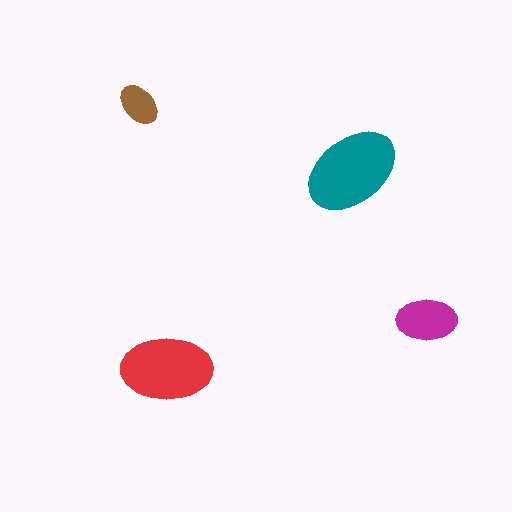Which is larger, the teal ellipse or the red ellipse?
The teal one.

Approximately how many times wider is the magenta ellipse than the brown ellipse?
About 1.5 times wider.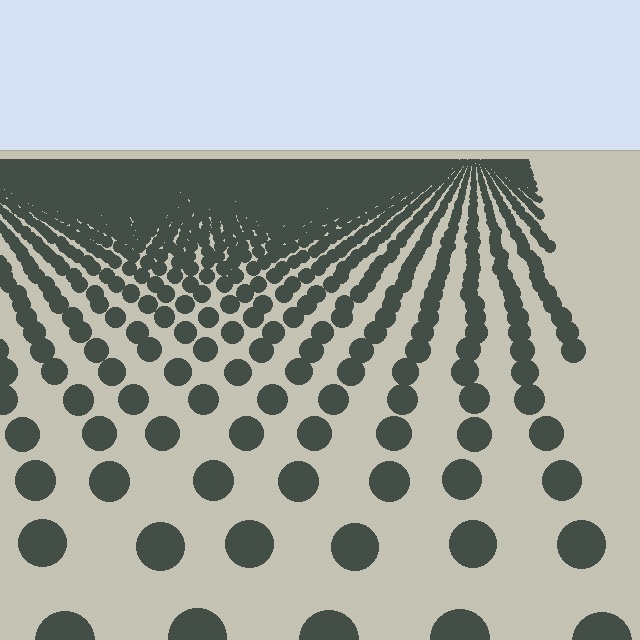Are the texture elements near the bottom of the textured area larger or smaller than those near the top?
Larger. Near the bottom, elements are closer to the viewer and appear at a bigger on-screen size.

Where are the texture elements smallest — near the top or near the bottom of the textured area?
Near the top.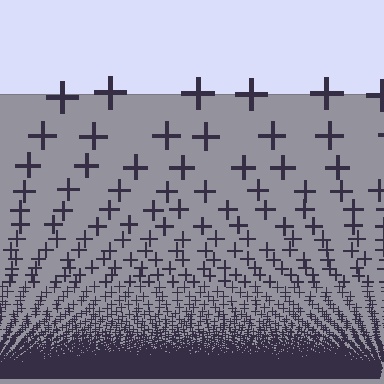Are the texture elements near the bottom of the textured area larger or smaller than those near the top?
Smaller. The gradient is inverted — elements near the bottom are smaller and denser.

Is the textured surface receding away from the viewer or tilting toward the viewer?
The surface appears to tilt toward the viewer. Texture elements get larger and sparser toward the top.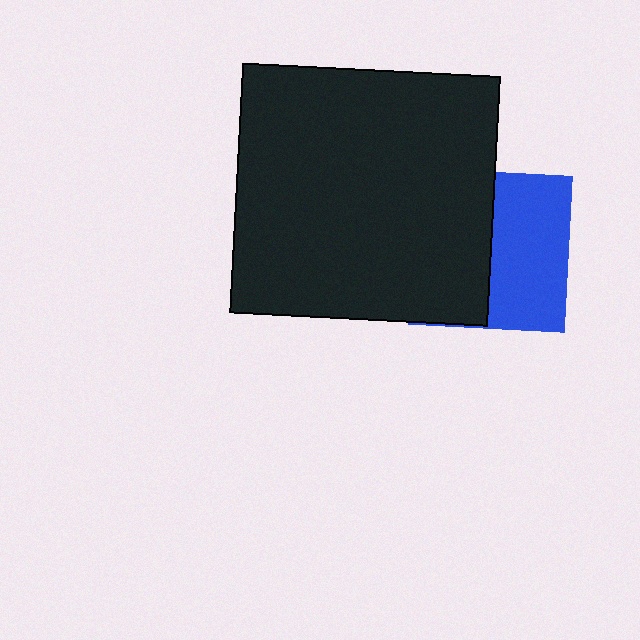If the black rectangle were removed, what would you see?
You would see the complete blue square.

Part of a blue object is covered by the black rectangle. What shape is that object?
It is a square.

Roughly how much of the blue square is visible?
About half of it is visible (roughly 50%).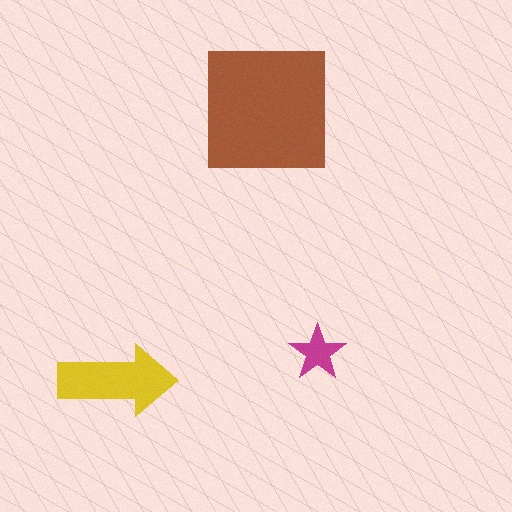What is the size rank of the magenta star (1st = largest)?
3rd.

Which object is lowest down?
The yellow arrow is bottommost.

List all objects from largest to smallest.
The brown square, the yellow arrow, the magenta star.